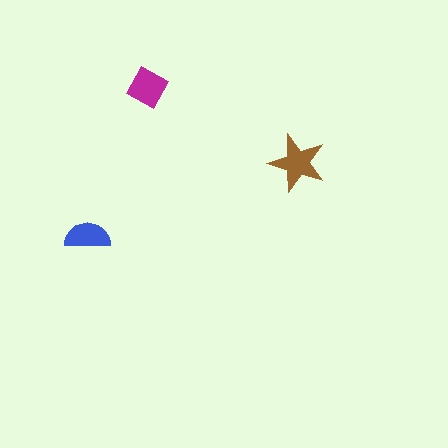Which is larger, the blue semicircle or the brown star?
The brown star.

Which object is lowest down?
The blue semicircle is bottommost.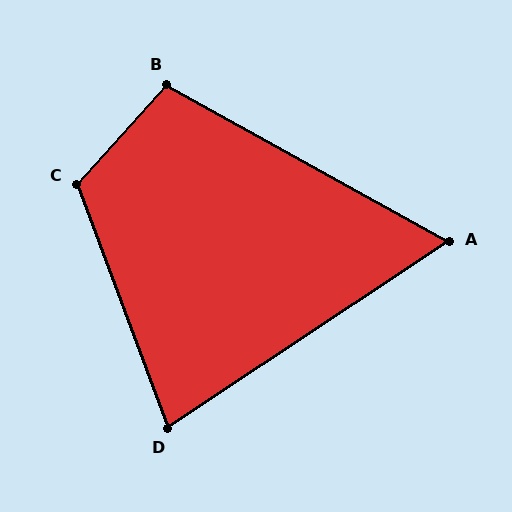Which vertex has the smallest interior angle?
A, at approximately 63 degrees.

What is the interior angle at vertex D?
Approximately 77 degrees (acute).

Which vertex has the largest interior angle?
C, at approximately 117 degrees.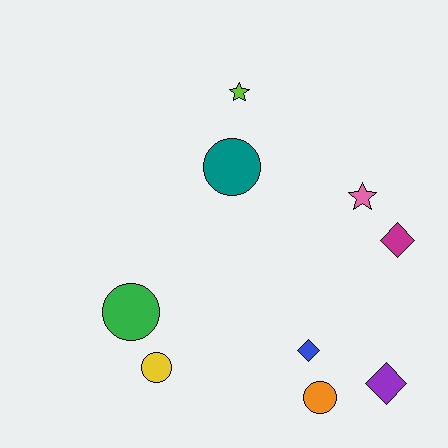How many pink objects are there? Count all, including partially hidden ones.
There is 1 pink object.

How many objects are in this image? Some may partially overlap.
There are 9 objects.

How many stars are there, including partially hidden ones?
There are 2 stars.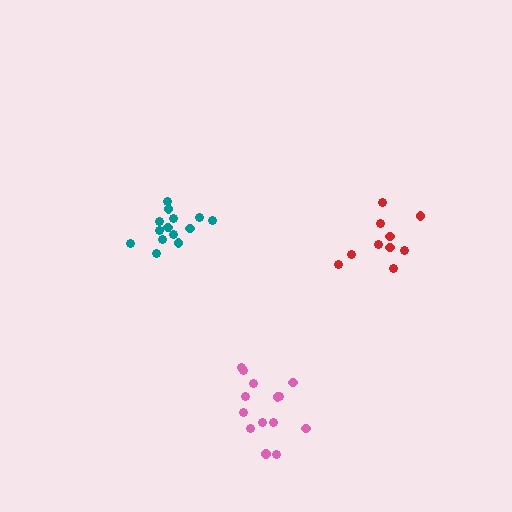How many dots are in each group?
Group 1: 10 dots, Group 2: 14 dots, Group 3: 14 dots (38 total).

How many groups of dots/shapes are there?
There are 3 groups.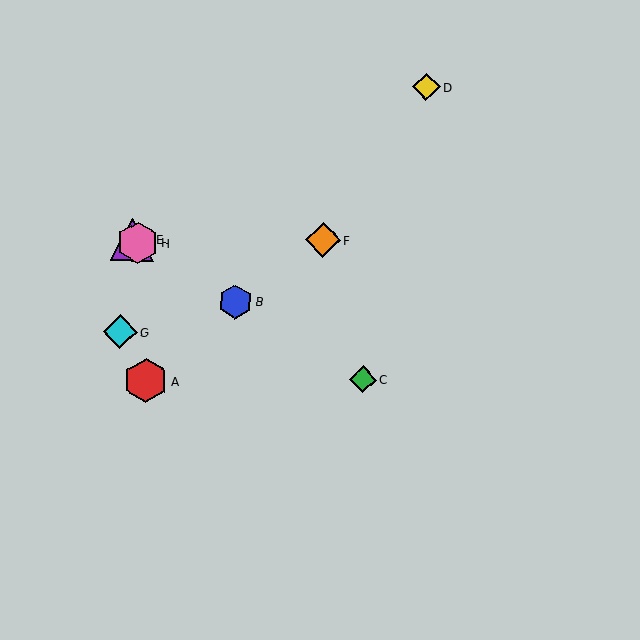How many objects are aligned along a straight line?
4 objects (B, C, E, H) are aligned along a straight line.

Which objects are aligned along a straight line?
Objects B, C, E, H are aligned along a straight line.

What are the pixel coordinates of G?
Object G is at (120, 332).